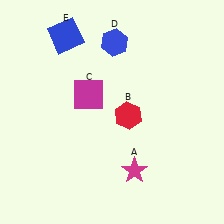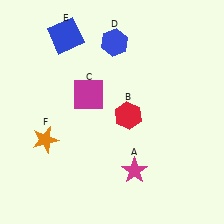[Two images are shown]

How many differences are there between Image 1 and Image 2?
There is 1 difference between the two images.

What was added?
An orange star (F) was added in Image 2.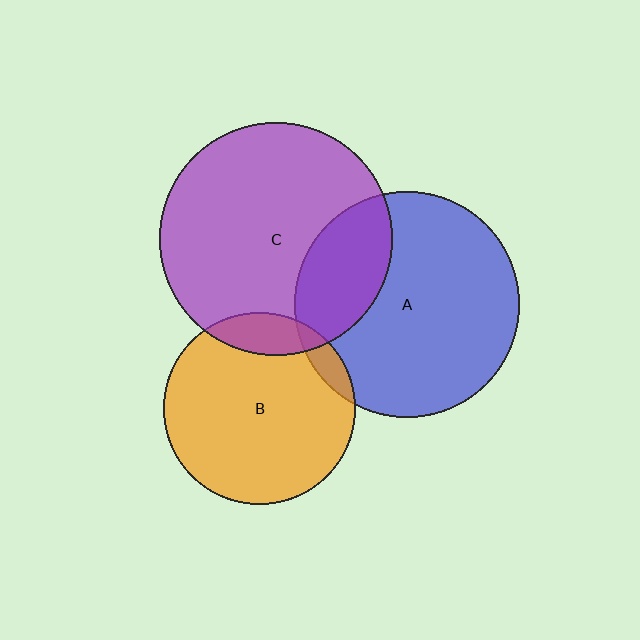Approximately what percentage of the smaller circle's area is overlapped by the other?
Approximately 10%.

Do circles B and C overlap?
Yes.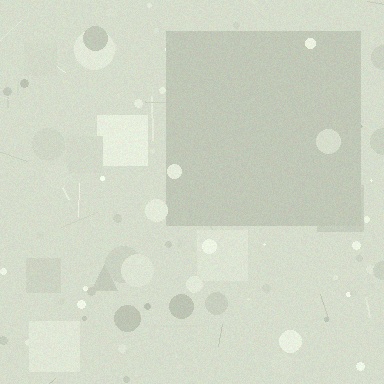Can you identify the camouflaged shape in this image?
The camouflaged shape is a square.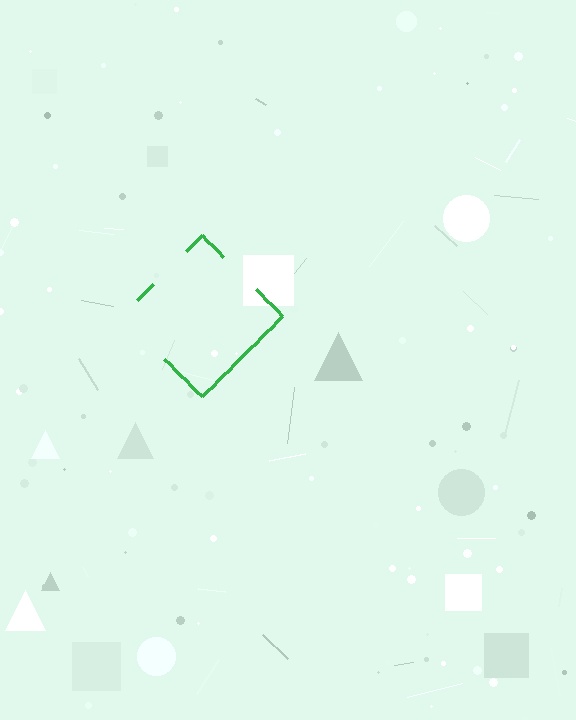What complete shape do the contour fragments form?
The contour fragments form a diamond.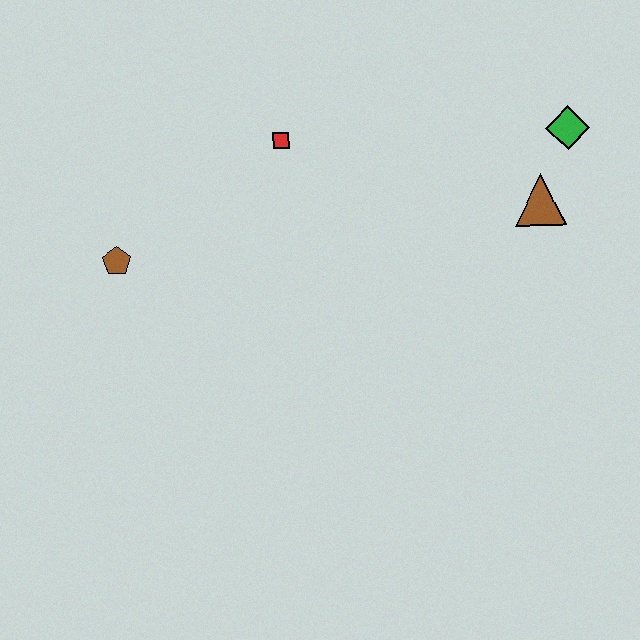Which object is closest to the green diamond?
The brown triangle is closest to the green diamond.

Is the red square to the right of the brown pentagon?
Yes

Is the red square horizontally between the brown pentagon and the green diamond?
Yes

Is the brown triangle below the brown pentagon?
No